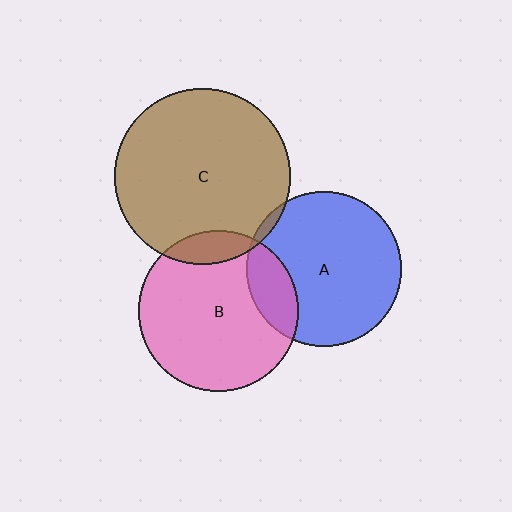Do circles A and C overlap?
Yes.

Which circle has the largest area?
Circle C (brown).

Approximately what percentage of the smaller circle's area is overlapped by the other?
Approximately 5%.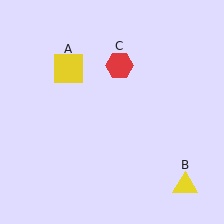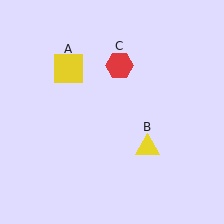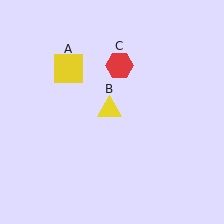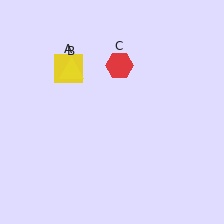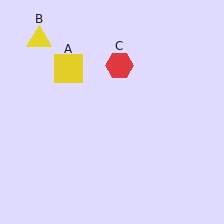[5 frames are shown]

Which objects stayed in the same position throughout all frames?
Yellow square (object A) and red hexagon (object C) remained stationary.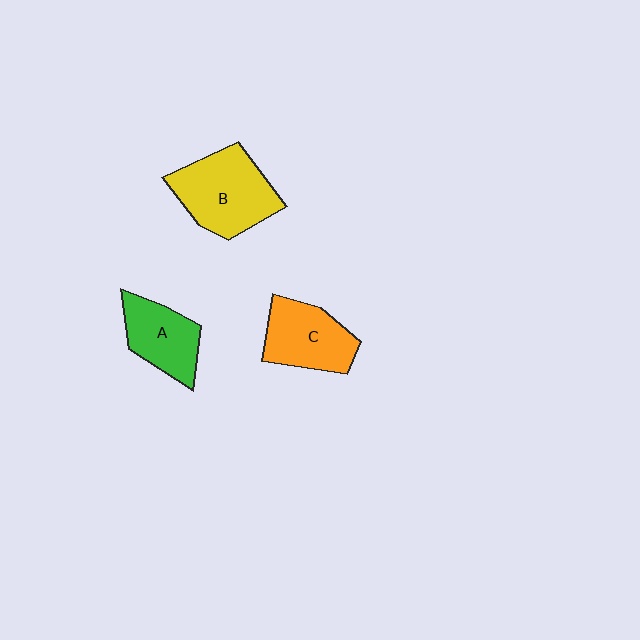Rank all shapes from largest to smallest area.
From largest to smallest: B (yellow), C (orange), A (green).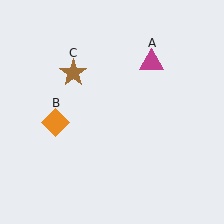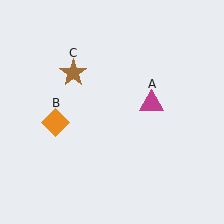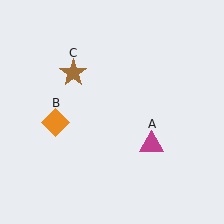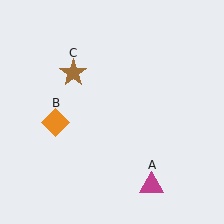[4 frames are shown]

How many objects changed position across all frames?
1 object changed position: magenta triangle (object A).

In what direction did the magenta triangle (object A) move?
The magenta triangle (object A) moved down.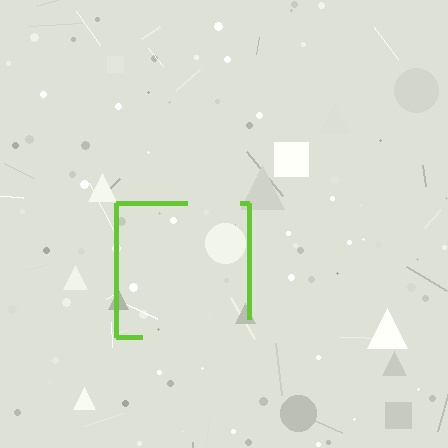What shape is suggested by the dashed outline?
The dashed outline suggests a square.